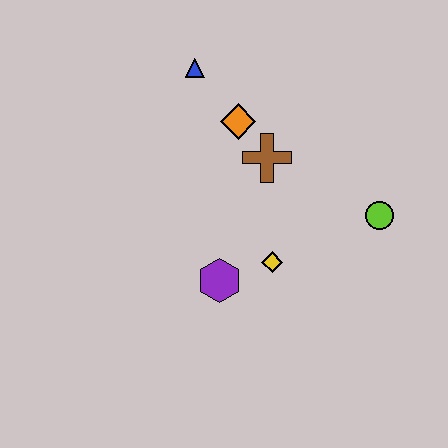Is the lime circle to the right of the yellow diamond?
Yes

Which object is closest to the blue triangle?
The orange diamond is closest to the blue triangle.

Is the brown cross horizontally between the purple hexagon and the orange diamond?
No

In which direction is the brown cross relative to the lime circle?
The brown cross is to the left of the lime circle.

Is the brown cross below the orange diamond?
Yes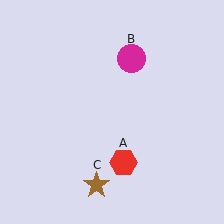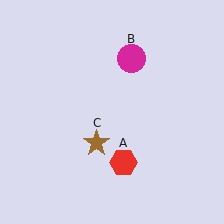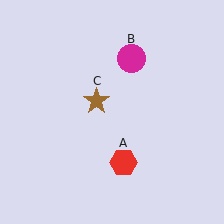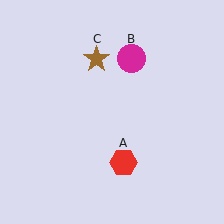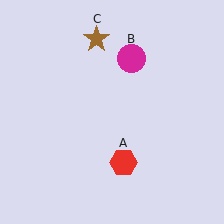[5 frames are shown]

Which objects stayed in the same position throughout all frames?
Red hexagon (object A) and magenta circle (object B) remained stationary.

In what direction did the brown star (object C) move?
The brown star (object C) moved up.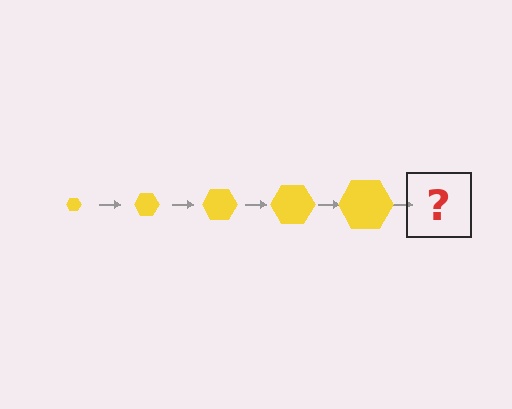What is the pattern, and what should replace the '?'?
The pattern is that the hexagon gets progressively larger each step. The '?' should be a yellow hexagon, larger than the previous one.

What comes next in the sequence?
The next element should be a yellow hexagon, larger than the previous one.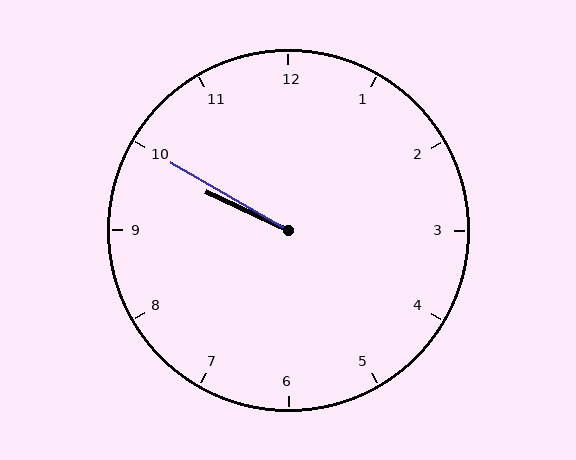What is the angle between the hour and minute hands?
Approximately 5 degrees.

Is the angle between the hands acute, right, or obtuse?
It is acute.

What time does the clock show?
9:50.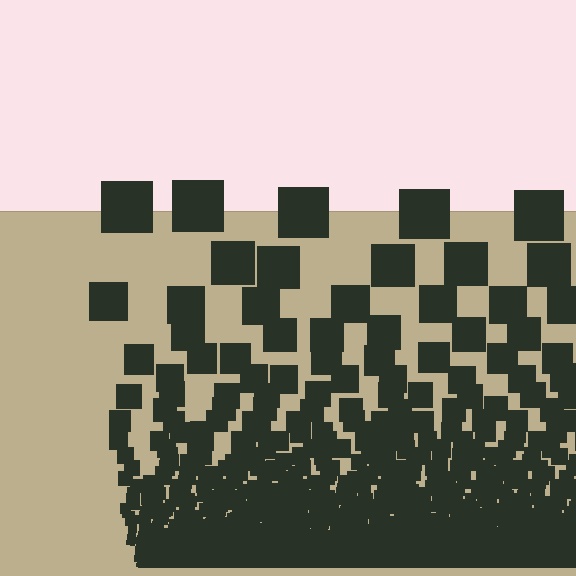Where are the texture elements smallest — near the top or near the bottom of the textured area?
Near the bottom.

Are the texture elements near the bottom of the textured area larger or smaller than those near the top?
Smaller. The gradient is inverted — elements near the bottom are smaller and denser.